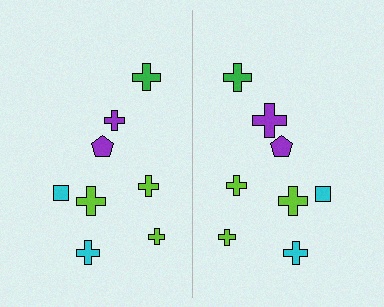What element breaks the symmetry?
The purple cross on the right side has a different size than its mirror counterpart.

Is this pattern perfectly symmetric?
No, the pattern is not perfectly symmetric. The purple cross on the right side has a different size than its mirror counterpart.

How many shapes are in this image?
There are 16 shapes in this image.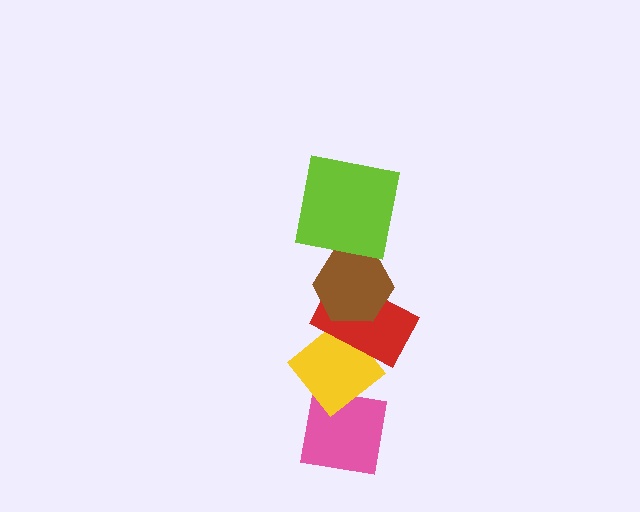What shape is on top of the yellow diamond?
The red rectangle is on top of the yellow diamond.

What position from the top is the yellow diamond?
The yellow diamond is 4th from the top.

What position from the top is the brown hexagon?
The brown hexagon is 2nd from the top.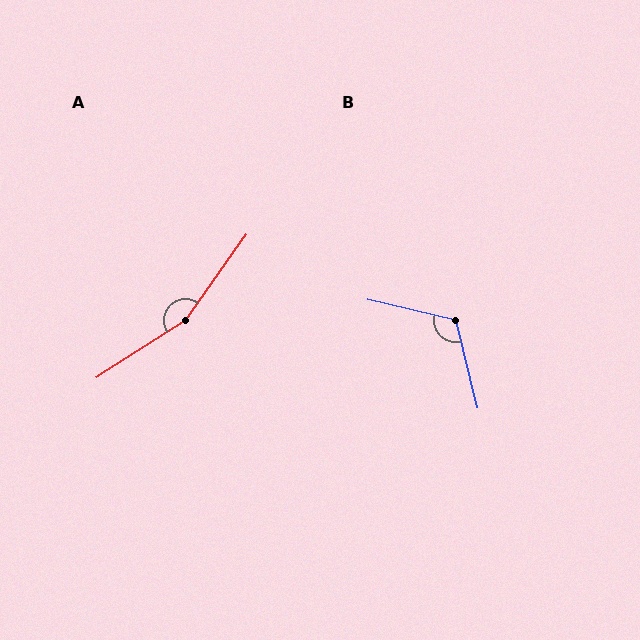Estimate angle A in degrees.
Approximately 158 degrees.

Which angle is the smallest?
B, at approximately 117 degrees.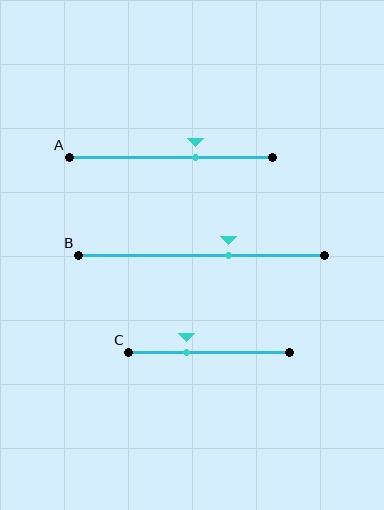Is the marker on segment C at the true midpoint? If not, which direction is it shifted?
No, the marker on segment C is shifted to the left by about 14% of the segment length.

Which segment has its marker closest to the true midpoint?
Segment B has its marker closest to the true midpoint.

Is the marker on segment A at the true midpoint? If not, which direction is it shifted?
No, the marker on segment A is shifted to the right by about 12% of the segment length.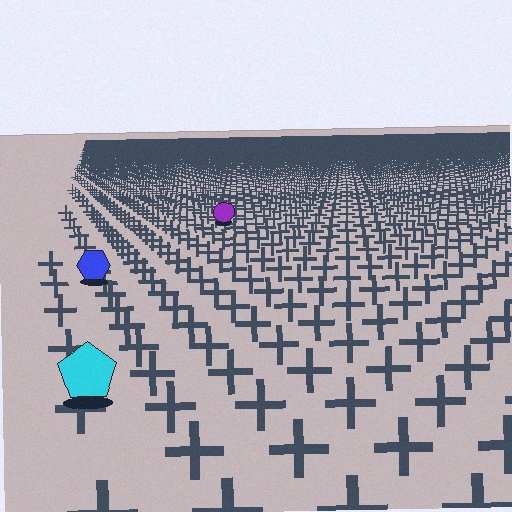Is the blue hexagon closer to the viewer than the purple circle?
Yes. The blue hexagon is closer — you can tell from the texture gradient: the ground texture is coarser near it.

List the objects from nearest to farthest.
From nearest to farthest: the cyan pentagon, the blue hexagon, the purple circle.